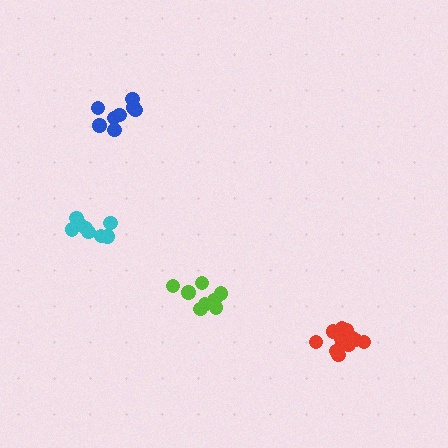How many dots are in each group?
Group 1: 8 dots, Group 2: 12 dots, Group 3: 8 dots, Group 4: 8 dots (36 total).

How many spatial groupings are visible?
There are 4 spatial groupings.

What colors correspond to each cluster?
The clusters are colored: cyan, red, lime, blue.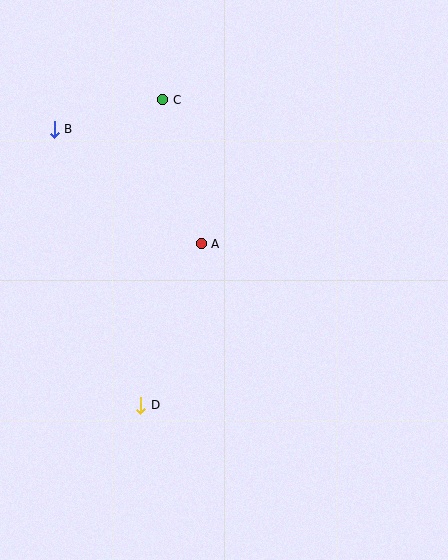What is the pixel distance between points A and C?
The distance between A and C is 149 pixels.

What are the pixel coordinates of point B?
Point B is at (54, 129).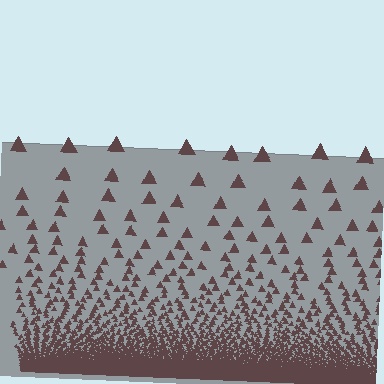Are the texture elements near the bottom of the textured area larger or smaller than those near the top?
Smaller. The gradient is inverted — elements near the bottom are smaller and denser.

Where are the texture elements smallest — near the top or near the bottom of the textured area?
Near the bottom.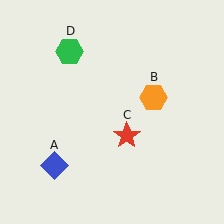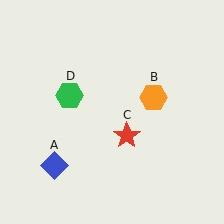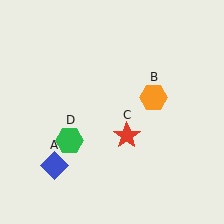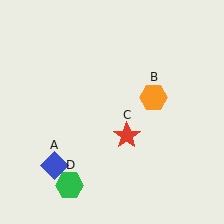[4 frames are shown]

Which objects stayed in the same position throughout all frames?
Blue diamond (object A) and orange hexagon (object B) and red star (object C) remained stationary.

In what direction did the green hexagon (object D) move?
The green hexagon (object D) moved down.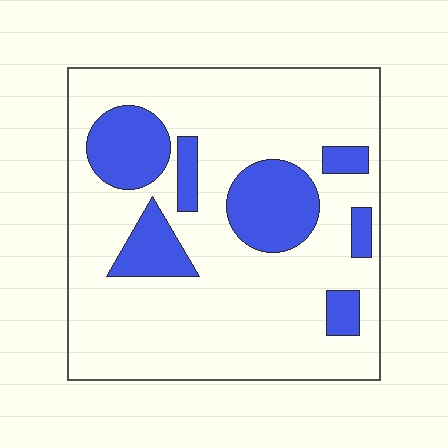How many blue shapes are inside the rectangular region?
7.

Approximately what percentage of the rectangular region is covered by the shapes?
Approximately 20%.